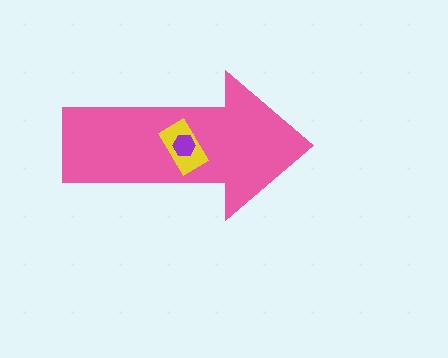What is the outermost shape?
The pink arrow.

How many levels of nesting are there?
3.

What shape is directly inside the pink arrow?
The yellow rectangle.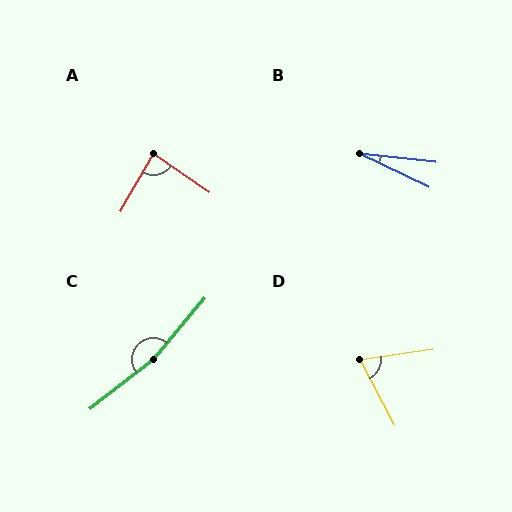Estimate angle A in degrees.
Approximately 85 degrees.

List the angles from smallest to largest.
B (19°), D (71°), A (85°), C (168°).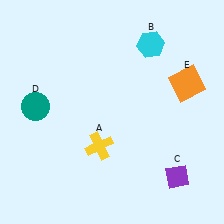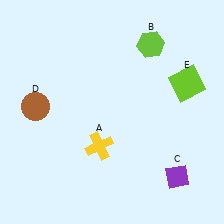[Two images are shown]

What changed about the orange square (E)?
In Image 1, E is orange. In Image 2, it changed to lime.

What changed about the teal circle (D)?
In Image 1, D is teal. In Image 2, it changed to brown.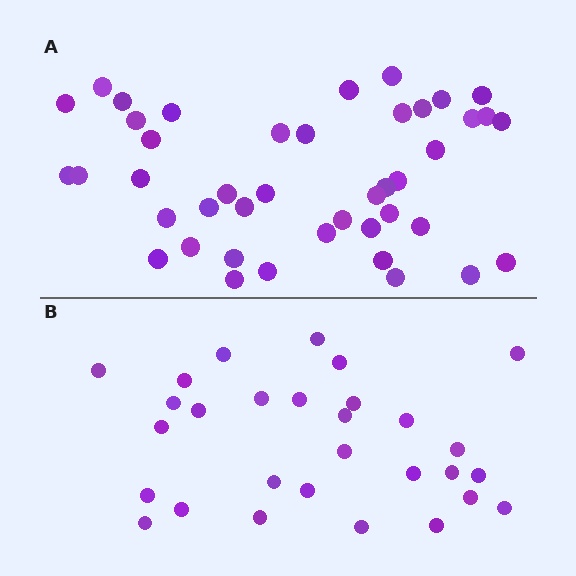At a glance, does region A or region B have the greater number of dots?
Region A (the top region) has more dots.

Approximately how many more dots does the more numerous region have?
Region A has approximately 15 more dots than region B.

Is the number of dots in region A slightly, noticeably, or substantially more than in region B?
Region A has substantially more. The ratio is roughly 1.5 to 1.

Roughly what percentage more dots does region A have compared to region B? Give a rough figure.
About 50% more.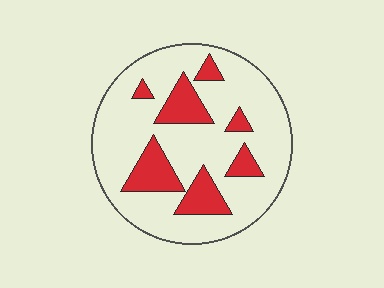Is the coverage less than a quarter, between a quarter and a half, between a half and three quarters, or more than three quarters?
Less than a quarter.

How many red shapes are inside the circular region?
7.